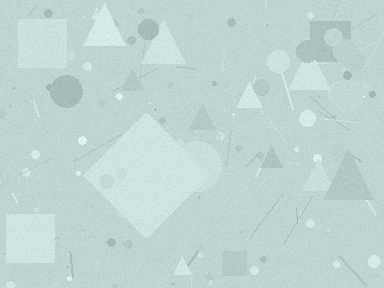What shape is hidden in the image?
A diamond is hidden in the image.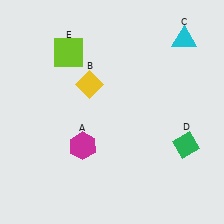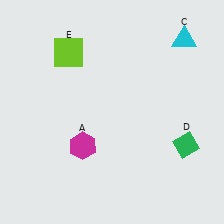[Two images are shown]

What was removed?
The yellow diamond (B) was removed in Image 2.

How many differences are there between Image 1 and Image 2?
There is 1 difference between the two images.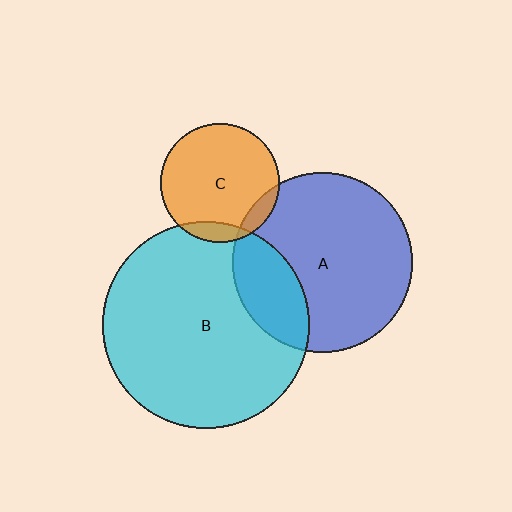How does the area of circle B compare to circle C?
Approximately 3.0 times.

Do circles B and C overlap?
Yes.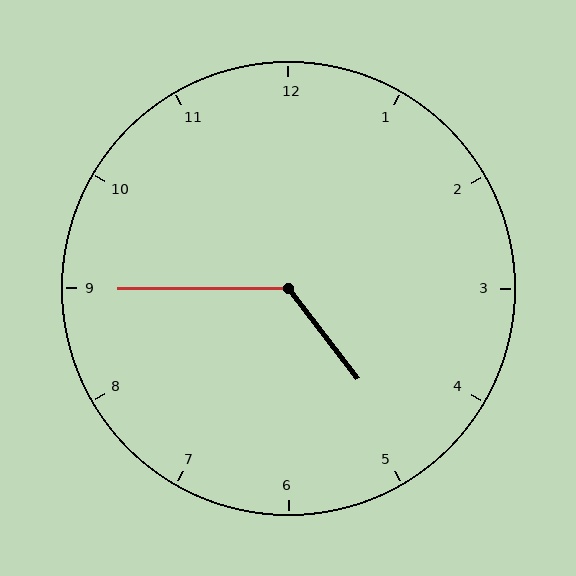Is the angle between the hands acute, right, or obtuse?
It is obtuse.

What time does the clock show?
4:45.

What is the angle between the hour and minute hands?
Approximately 128 degrees.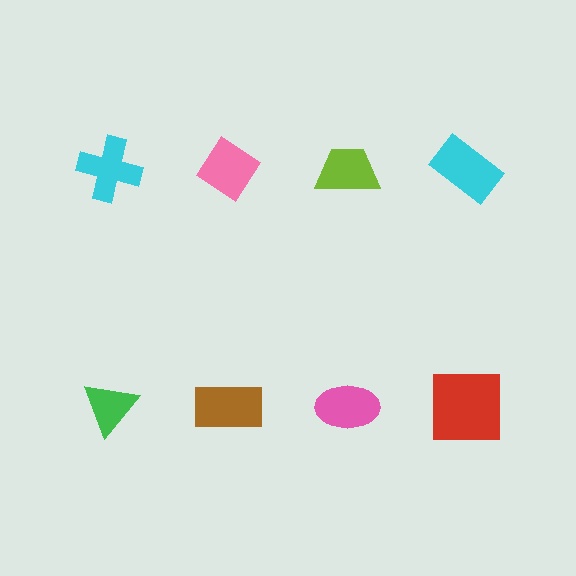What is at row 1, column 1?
A cyan cross.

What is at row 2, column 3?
A pink ellipse.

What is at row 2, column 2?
A brown rectangle.